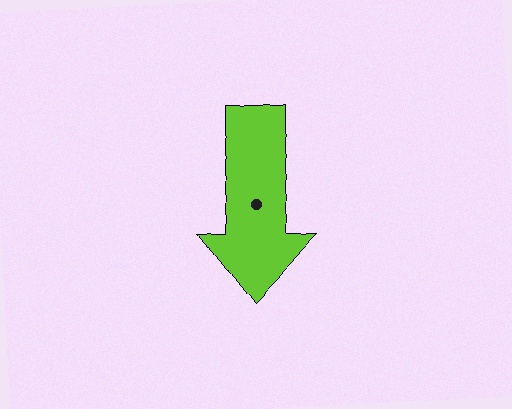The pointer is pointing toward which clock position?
Roughly 6 o'clock.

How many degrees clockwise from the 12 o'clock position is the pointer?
Approximately 183 degrees.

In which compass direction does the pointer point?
South.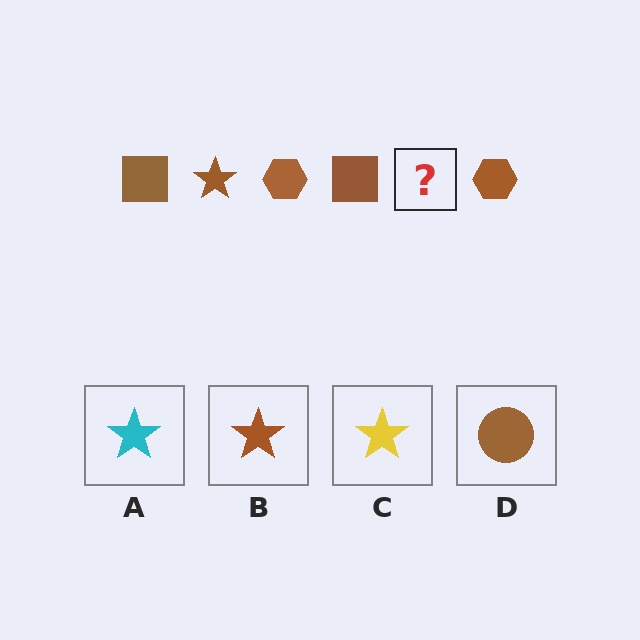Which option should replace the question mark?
Option B.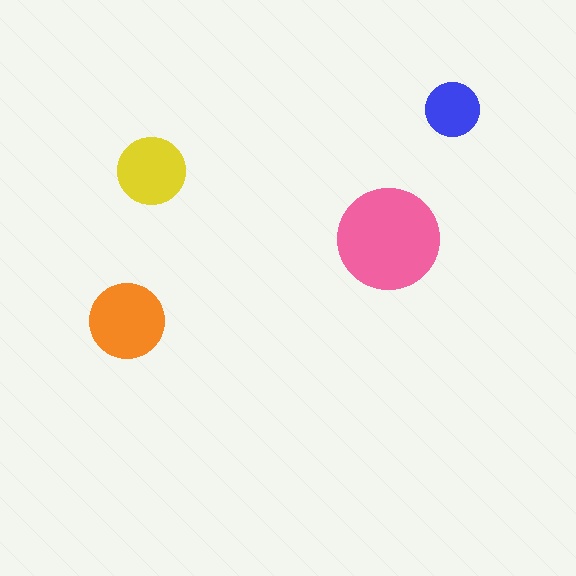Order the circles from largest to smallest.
the pink one, the orange one, the yellow one, the blue one.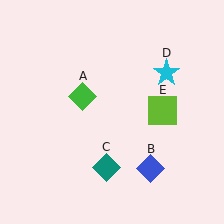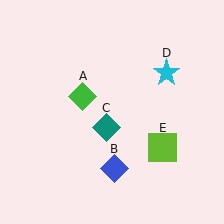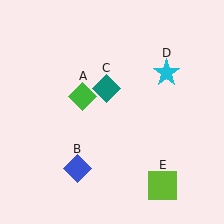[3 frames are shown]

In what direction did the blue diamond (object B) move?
The blue diamond (object B) moved left.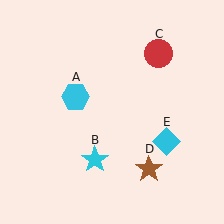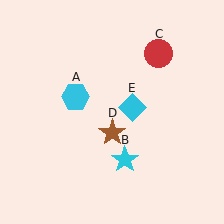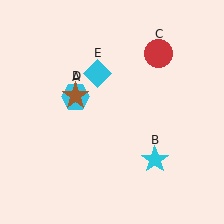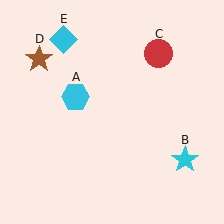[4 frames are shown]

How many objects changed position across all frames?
3 objects changed position: cyan star (object B), brown star (object D), cyan diamond (object E).